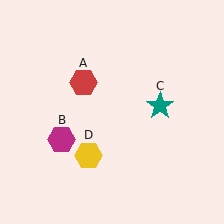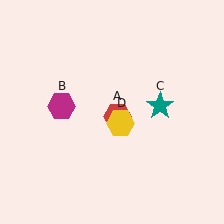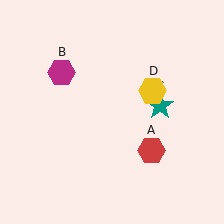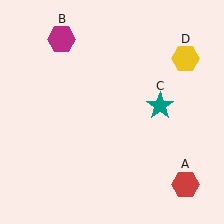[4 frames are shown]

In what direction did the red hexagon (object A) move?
The red hexagon (object A) moved down and to the right.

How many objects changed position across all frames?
3 objects changed position: red hexagon (object A), magenta hexagon (object B), yellow hexagon (object D).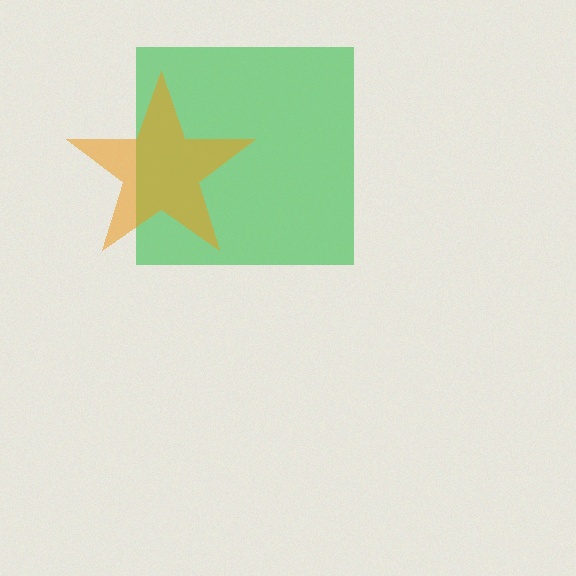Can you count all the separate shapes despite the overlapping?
Yes, there are 2 separate shapes.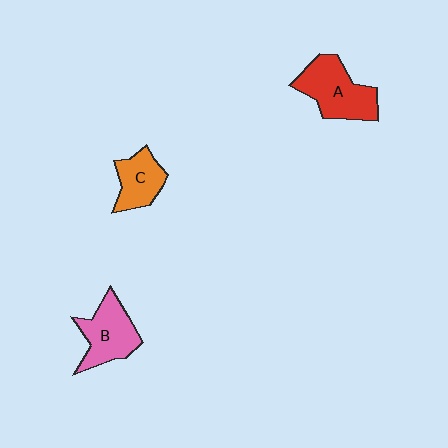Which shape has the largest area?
Shape A (red).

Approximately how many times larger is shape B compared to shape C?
Approximately 1.3 times.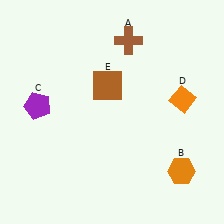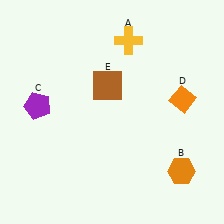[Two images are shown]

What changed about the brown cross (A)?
In Image 1, A is brown. In Image 2, it changed to yellow.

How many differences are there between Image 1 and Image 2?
There is 1 difference between the two images.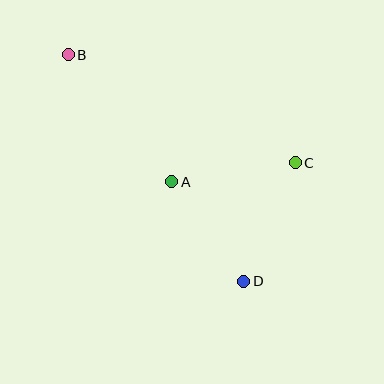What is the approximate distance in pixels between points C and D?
The distance between C and D is approximately 129 pixels.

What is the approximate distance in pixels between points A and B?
The distance between A and B is approximately 164 pixels.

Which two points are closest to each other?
Points A and D are closest to each other.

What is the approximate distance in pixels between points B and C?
The distance between B and C is approximately 252 pixels.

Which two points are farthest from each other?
Points B and D are farthest from each other.